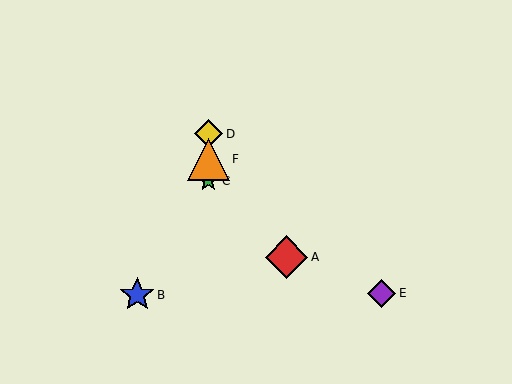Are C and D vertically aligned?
Yes, both are at x≈208.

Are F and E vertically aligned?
No, F is at x≈208 and E is at x≈382.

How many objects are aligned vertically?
3 objects (C, D, F) are aligned vertically.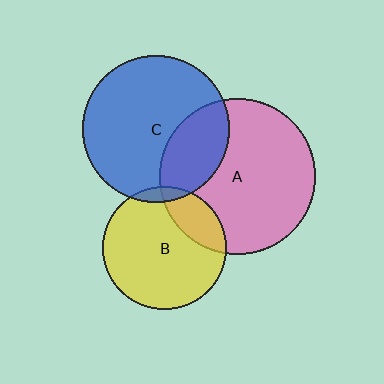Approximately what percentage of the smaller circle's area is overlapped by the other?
Approximately 20%.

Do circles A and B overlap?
Yes.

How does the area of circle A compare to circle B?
Approximately 1.6 times.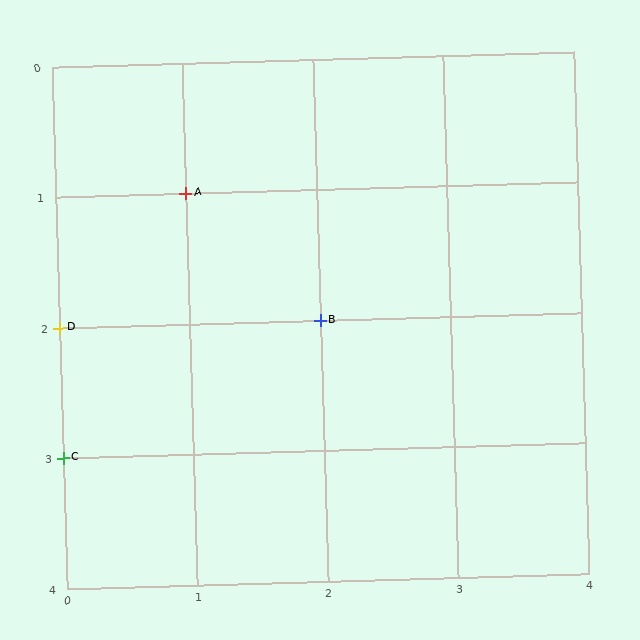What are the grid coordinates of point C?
Point C is at grid coordinates (0, 3).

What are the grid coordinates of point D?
Point D is at grid coordinates (0, 2).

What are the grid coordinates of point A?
Point A is at grid coordinates (1, 1).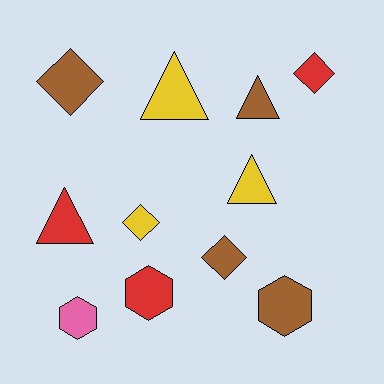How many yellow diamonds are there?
There is 1 yellow diamond.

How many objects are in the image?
There are 11 objects.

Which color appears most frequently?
Brown, with 4 objects.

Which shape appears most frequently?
Diamond, with 4 objects.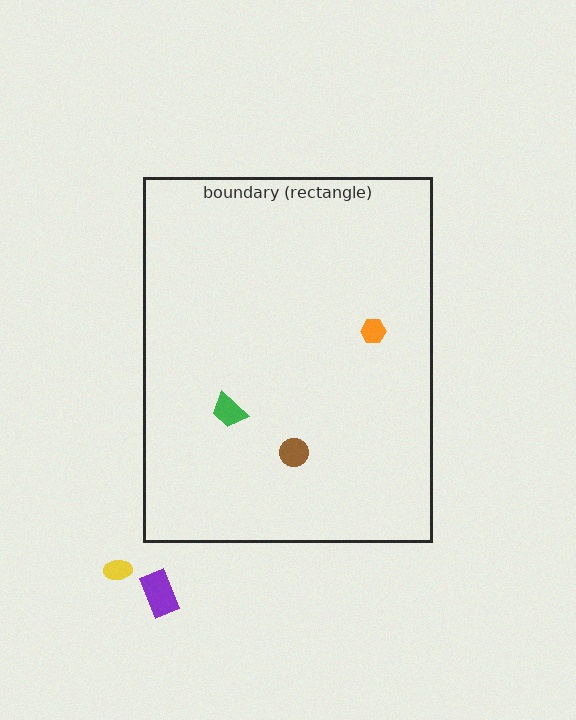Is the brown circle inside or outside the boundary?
Inside.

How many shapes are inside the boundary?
3 inside, 2 outside.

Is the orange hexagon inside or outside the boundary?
Inside.